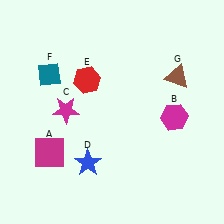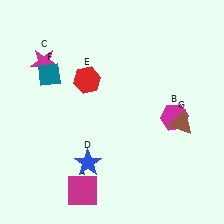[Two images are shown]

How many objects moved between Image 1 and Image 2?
3 objects moved between the two images.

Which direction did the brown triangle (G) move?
The brown triangle (G) moved down.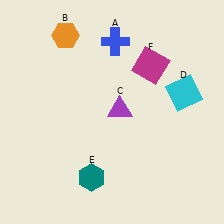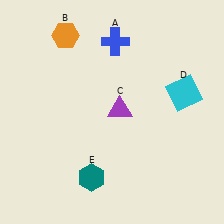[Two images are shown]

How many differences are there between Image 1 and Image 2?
There is 1 difference between the two images.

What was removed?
The magenta square (F) was removed in Image 2.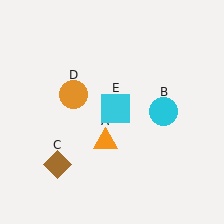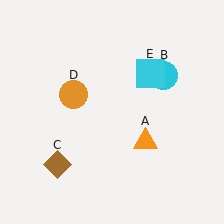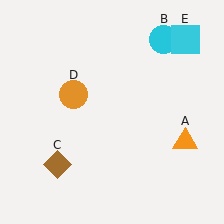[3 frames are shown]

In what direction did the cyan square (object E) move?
The cyan square (object E) moved up and to the right.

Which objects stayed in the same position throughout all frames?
Brown diamond (object C) and orange circle (object D) remained stationary.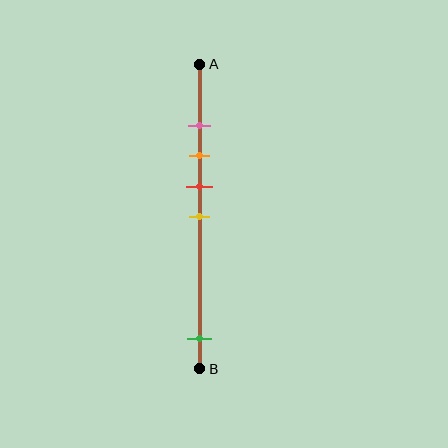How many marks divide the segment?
There are 5 marks dividing the segment.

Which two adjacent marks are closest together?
The pink and orange marks are the closest adjacent pair.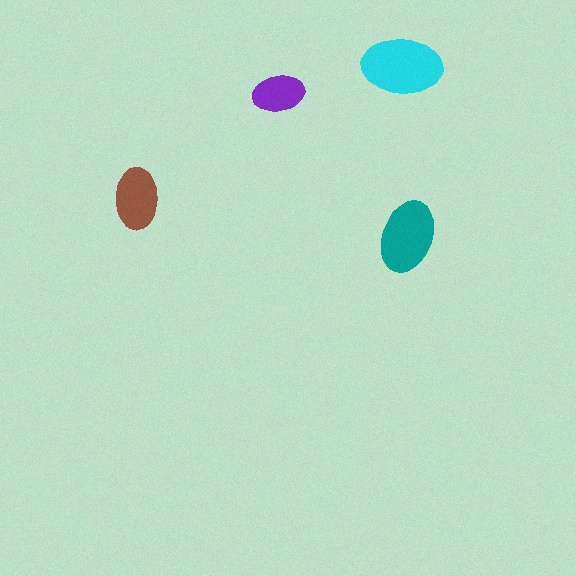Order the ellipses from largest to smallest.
the cyan one, the teal one, the brown one, the purple one.